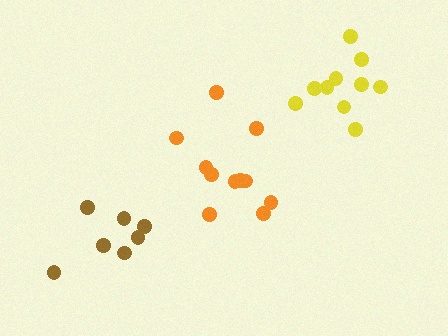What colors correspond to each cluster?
The clusters are colored: brown, orange, yellow.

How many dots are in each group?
Group 1: 7 dots, Group 2: 11 dots, Group 3: 10 dots (28 total).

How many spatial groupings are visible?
There are 3 spatial groupings.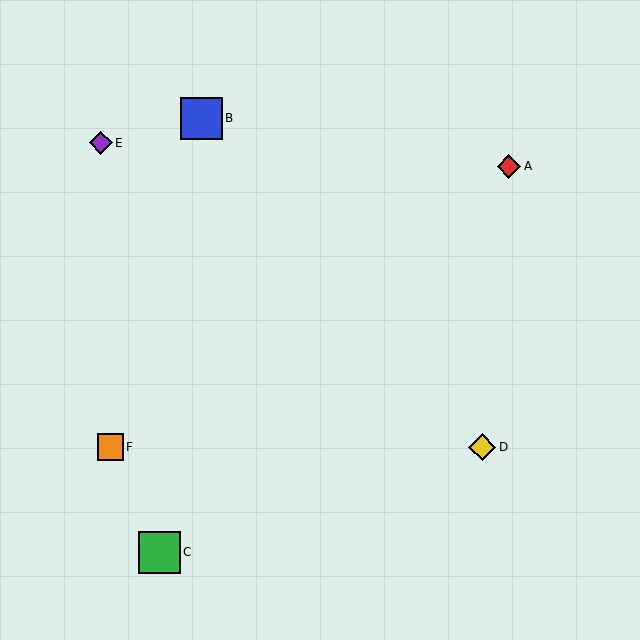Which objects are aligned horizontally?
Objects D, F are aligned horizontally.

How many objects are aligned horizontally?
2 objects (D, F) are aligned horizontally.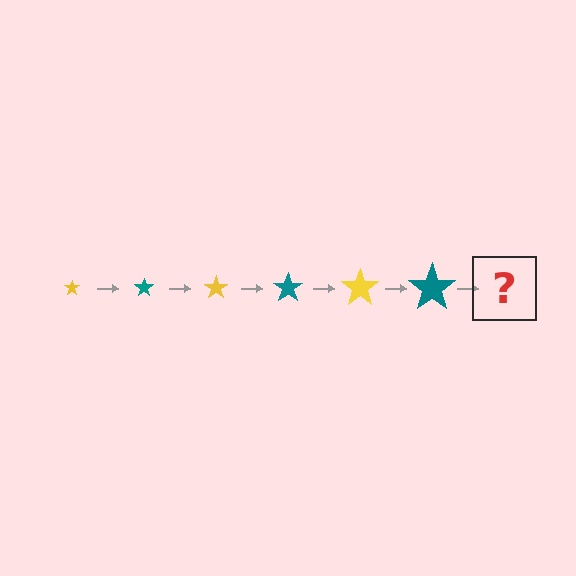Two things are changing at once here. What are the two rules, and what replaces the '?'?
The two rules are that the star grows larger each step and the color cycles through yellow and teal. The '?' should be a yellow star, larger than the previous one.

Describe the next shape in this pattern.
It should be a yellow star, larger than the previous one.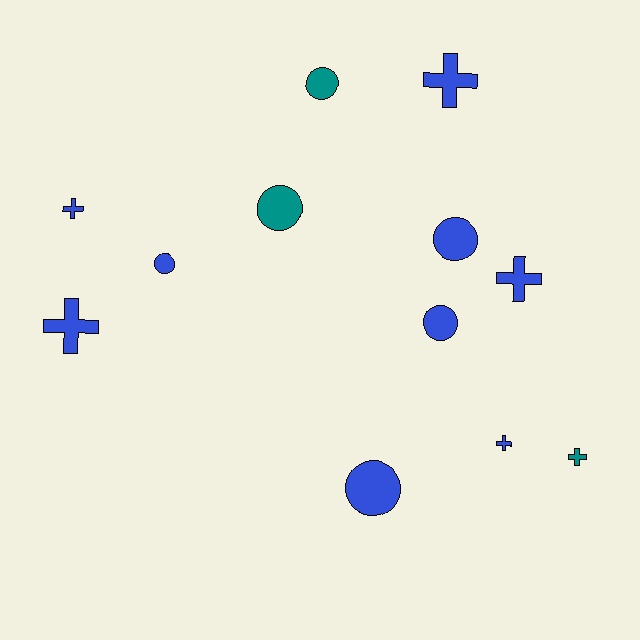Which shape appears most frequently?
Circle, with 6 objects.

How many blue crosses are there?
There are 5 blue crosses.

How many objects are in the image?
There are 12 objects.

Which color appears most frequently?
Blue, with 9 objects.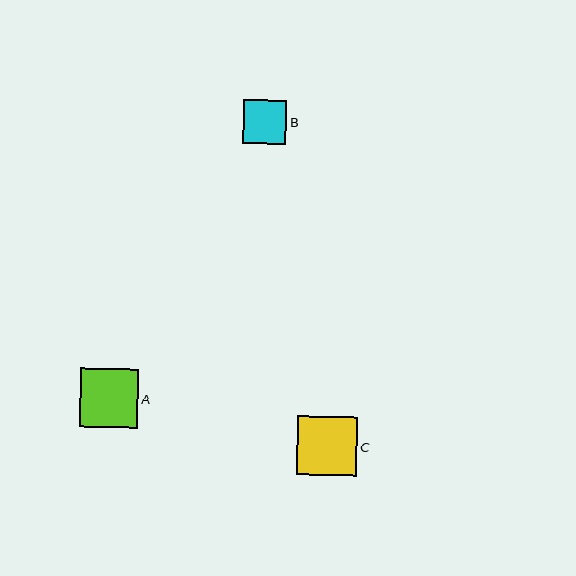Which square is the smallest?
Square B is the smallest with a size of approximately 43 pixels.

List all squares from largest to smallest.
From largest to smallest: C, A, B.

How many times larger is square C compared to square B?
Square C is approximately 1.4 times the size of square B.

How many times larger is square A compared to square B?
Square A is approximately 1.3 times the size of square B.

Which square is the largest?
Square C is the largest with a size of approximately 60 pixels.